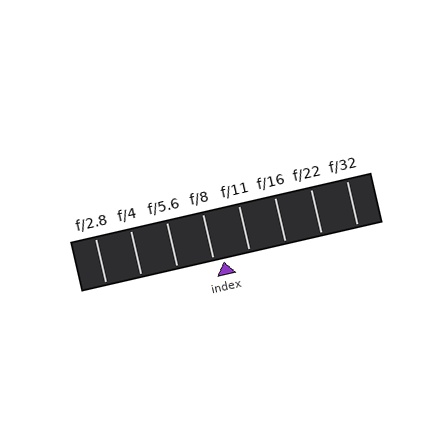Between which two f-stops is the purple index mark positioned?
The index mark is between f/8 and f/11.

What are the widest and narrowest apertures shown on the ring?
The widest aperture shown is f/2.8 and the narrowest is f/32.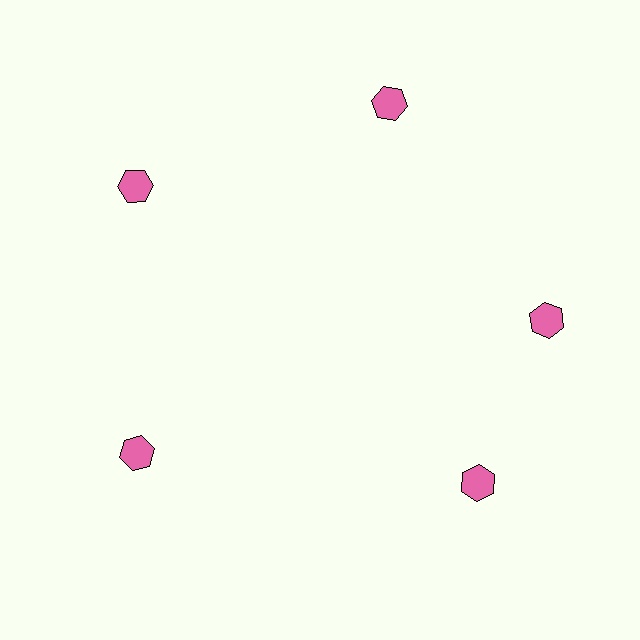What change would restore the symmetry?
The symmetry would be restored by rotating it back into even spacing with its neighbors so that all 5 hexagons sit at equal angles and equal distance from the center.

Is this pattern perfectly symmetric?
No. The 5 pink hexagons are arranged in a ring, but one element near the 5 o'clock position is rotated out of alignment along the ring, breaking the 5-fold rotational symmetry.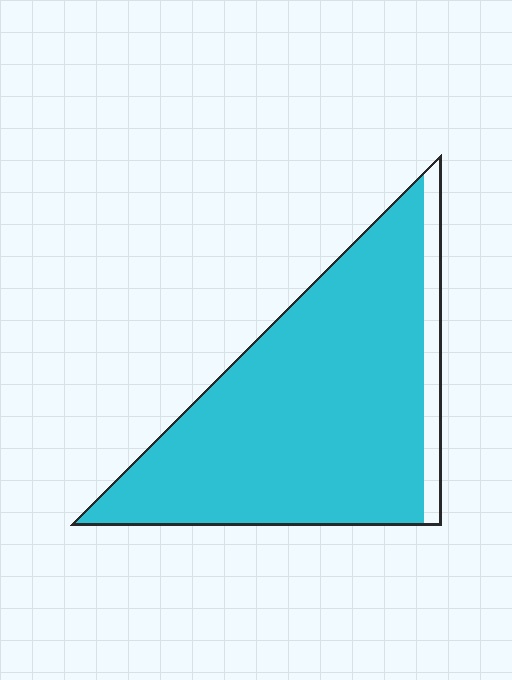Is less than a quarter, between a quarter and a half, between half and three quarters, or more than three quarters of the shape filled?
More than three quarters.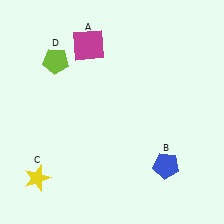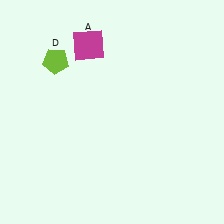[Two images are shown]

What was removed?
The blue pentagon (B), the yellow star (C) were removed in Image 2.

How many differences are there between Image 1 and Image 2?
There are 2 differences between the two images.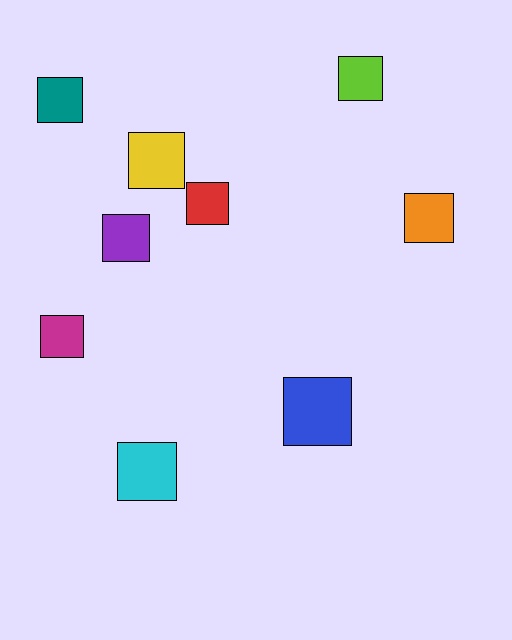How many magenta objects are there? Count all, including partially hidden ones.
There is 1 magenta object.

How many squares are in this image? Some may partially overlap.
There are 9 squares.